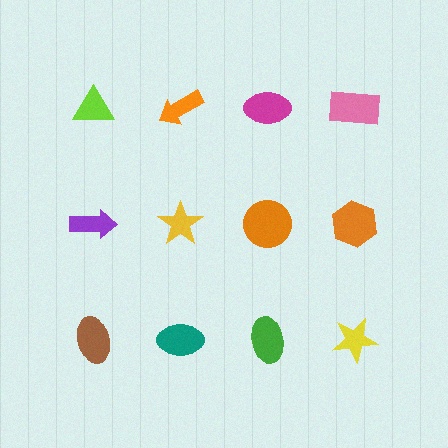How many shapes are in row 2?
4 shapes.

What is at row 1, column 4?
A pink rectangle.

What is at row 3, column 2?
A teal ellipse.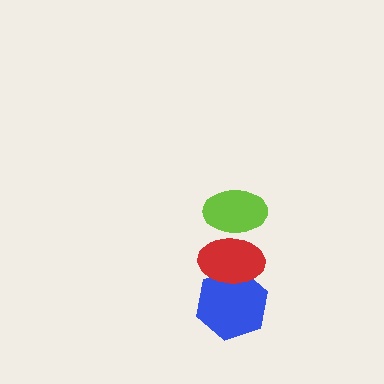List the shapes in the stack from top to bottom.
From top to bottom: the lime ellipse, the red ellipse, the blue hexagon.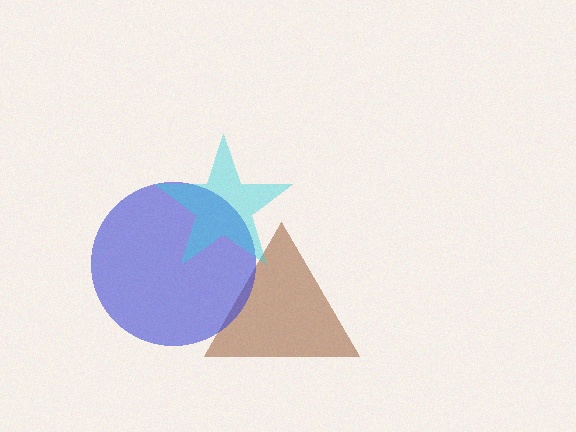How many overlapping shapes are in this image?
There are 3 overlapping shapes in the image.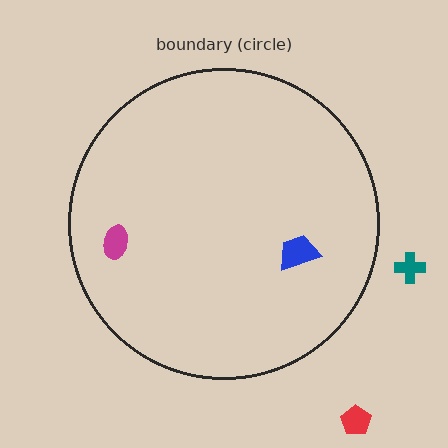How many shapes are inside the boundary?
2 inside, 2 outside.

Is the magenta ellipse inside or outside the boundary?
Inside.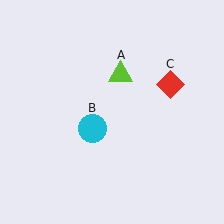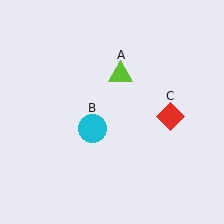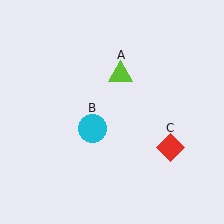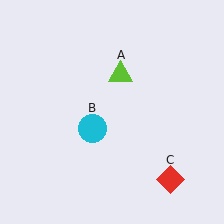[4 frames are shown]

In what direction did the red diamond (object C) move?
The red diamond (object C) moved down.